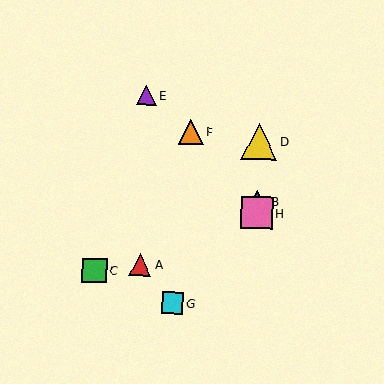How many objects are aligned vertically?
3 objects (B, D, H) are aligned vertically.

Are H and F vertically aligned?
No, H is at x≈257 and F is at x≈191.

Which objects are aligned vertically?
Objects B, D, H are aligned vertically.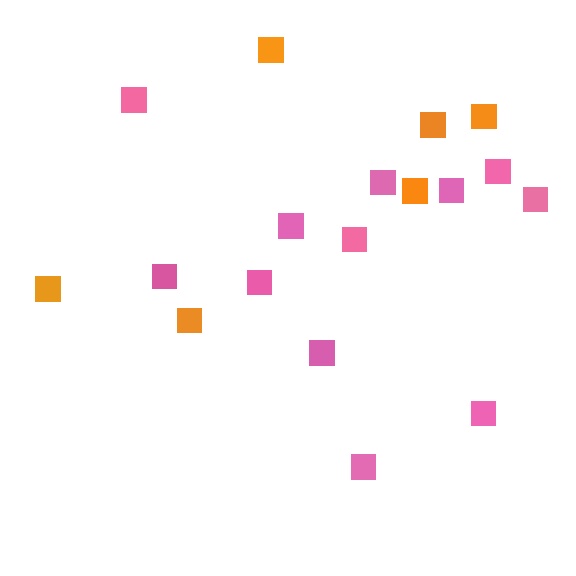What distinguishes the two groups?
There are 2 groups: one group of orange squares (6) and one group of pink squares (12).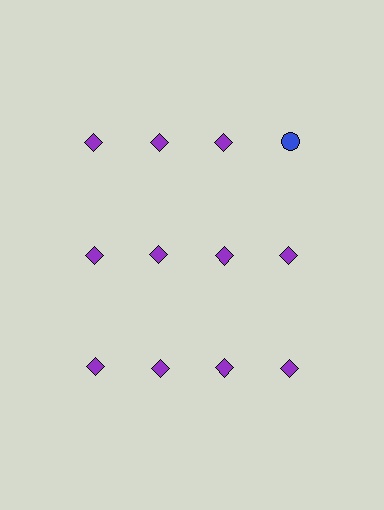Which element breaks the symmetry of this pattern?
The blue circle in the top row, second from right column breaks the symmetry. All other shapes are purple diamonds.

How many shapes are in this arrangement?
There are 12 shapes arranged in a grid pattern.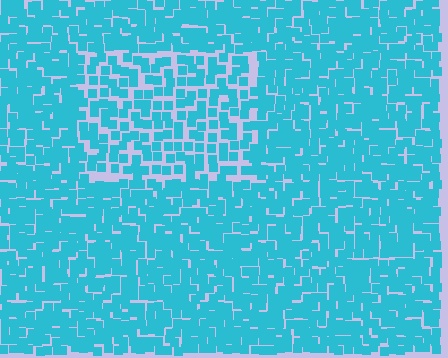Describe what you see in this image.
The image contains small cyan elements arranged at two different densities. A rectangle-shaped region is visible where the elements are less densely packed than the surrounding area.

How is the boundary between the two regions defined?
The boundary is defined by a change in element density (approximately 1.6x ratio). All elements are the same color, size, and shape.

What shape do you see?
I see a rectangle.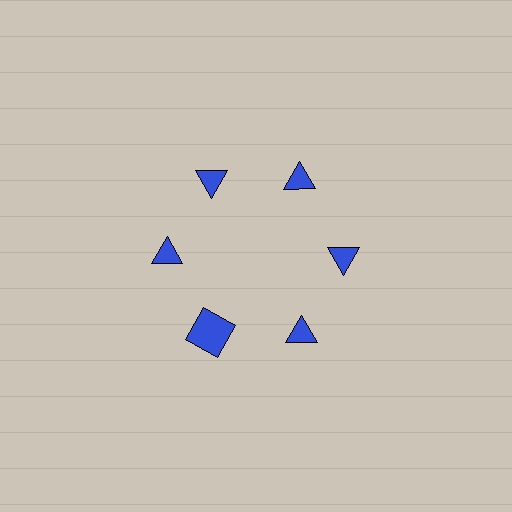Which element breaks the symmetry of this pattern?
The blue square at roughly the 7 o'clock position breaks the symmetry. All other shapes are blue triangles.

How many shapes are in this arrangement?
There are 6 shapes arranged in a ring pattern.